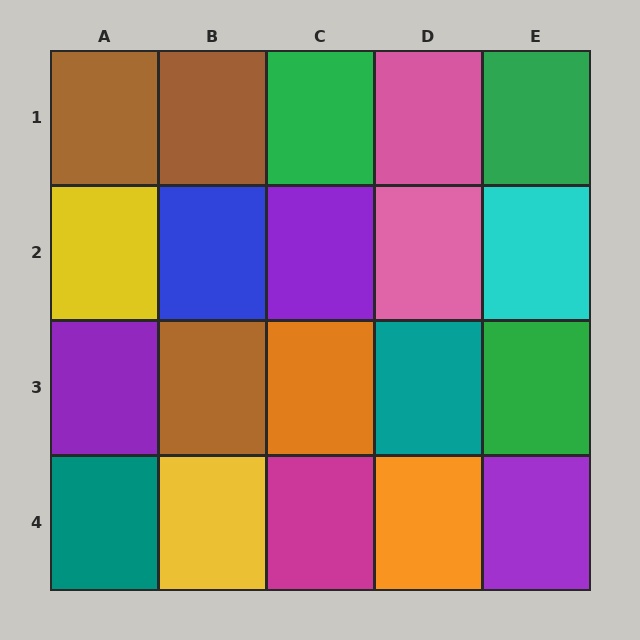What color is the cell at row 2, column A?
Yellow.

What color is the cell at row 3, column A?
Purple.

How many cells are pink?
2 cells are pink.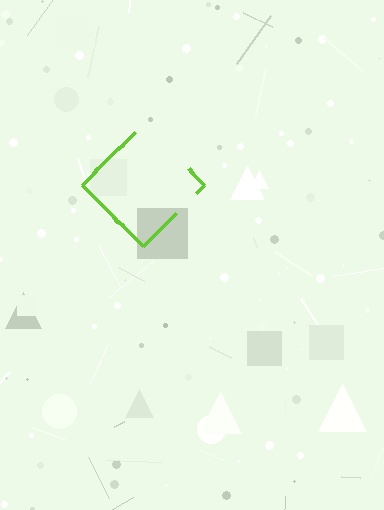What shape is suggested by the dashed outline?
The dashed outline suggests a diamond.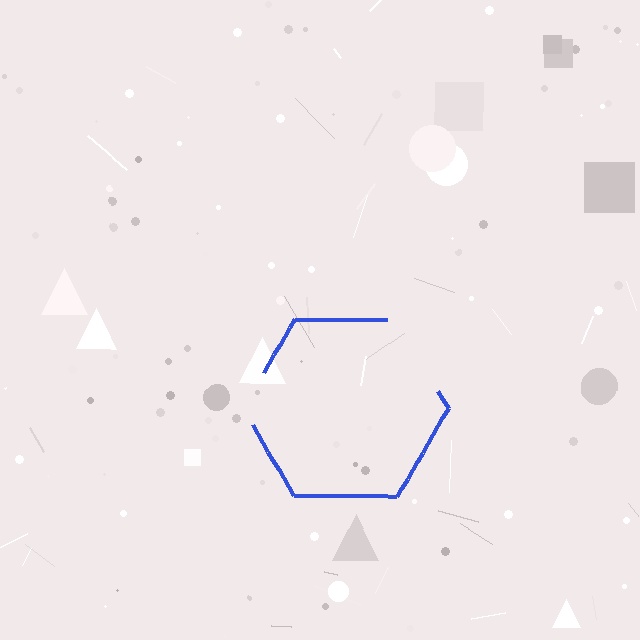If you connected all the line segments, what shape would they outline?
They would outline a hexagon.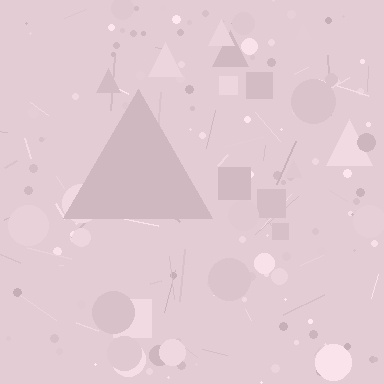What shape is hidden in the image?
A triangle is hidden in the image.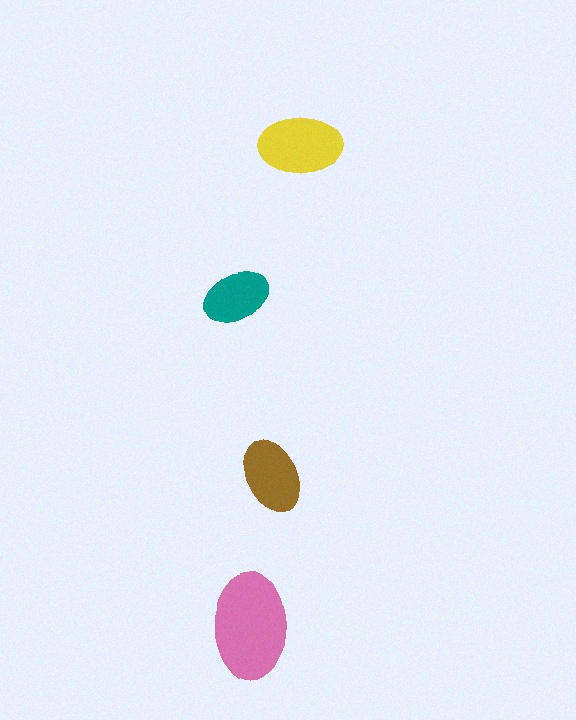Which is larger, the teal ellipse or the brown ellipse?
The brown one.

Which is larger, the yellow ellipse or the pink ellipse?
The pink one.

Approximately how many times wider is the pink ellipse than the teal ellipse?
About 1.5 times wider.